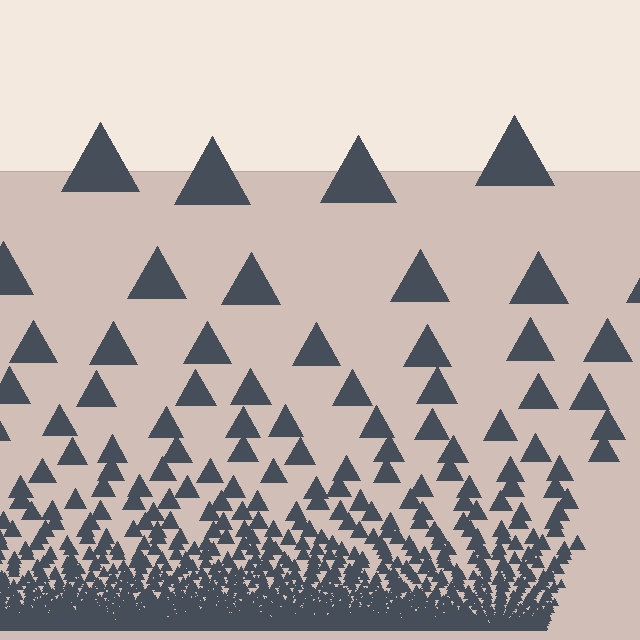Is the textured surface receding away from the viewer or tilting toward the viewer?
The surface appears to tilt toward the viewer. Texture elements get larger and sparser toward the top.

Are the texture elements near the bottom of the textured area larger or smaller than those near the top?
Smaller. The gradient is inverted — elements near the bottom are smaller and denser.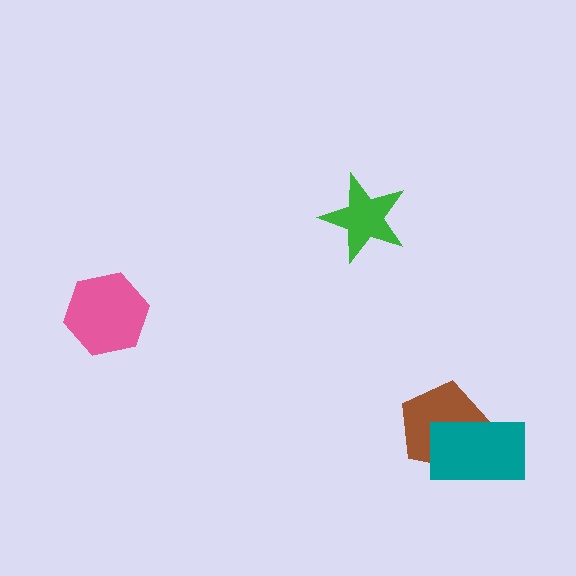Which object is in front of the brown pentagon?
The teal rectangle is in front of the brown pentagon.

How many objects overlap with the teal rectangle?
1 object overlaps with the teal rectangle.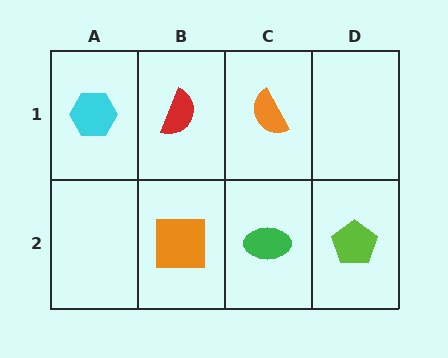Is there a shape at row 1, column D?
No, that cell is empty.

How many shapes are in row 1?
3 shapes.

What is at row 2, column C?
A green ellipse.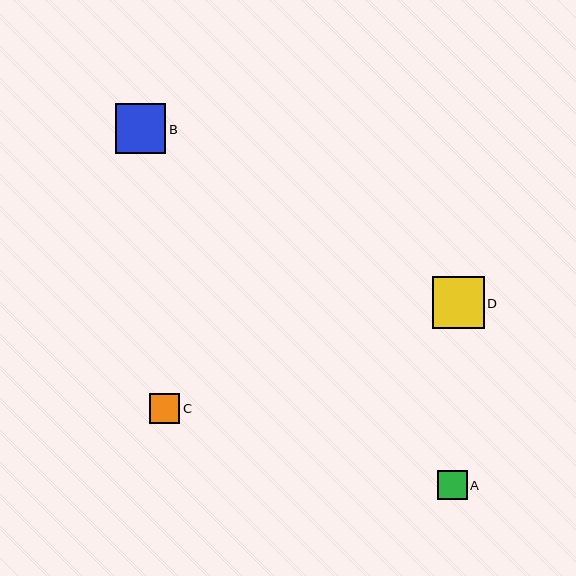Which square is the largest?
Square D is the largest with a size of approximately 52 pixels.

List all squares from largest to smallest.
From largest to smallest: D, B, C, A.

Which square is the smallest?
Square A is the smallest with a size of approximately 30 pixels.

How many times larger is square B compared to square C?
Square B is approximately 1.7 times the size of square C.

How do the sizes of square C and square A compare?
Square C and square A are approximately the same size.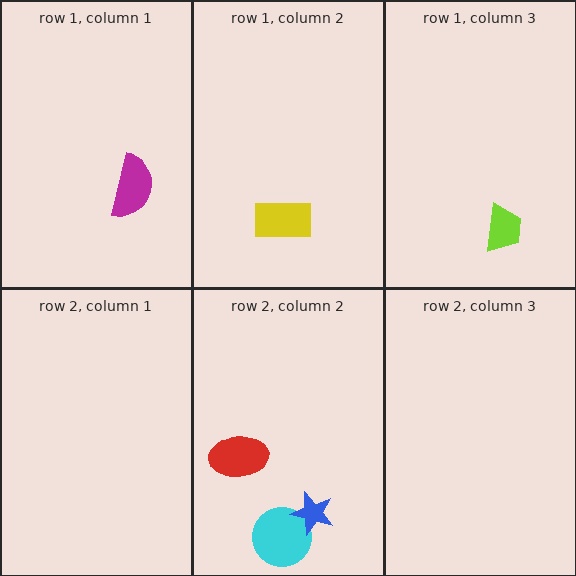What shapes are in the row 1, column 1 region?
The magenta semicircle.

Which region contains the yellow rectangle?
The row 1, column 2 region.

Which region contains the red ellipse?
The row 2, column 2 region.